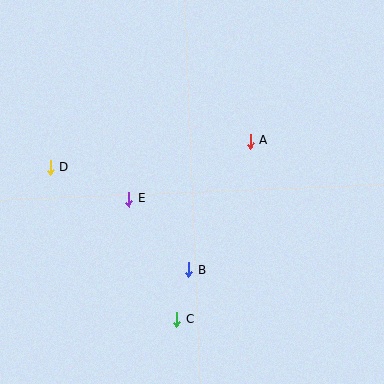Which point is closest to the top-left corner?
Point D is closest to the top-left corner.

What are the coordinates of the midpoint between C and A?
The midpoint between C and A is at (214, 230).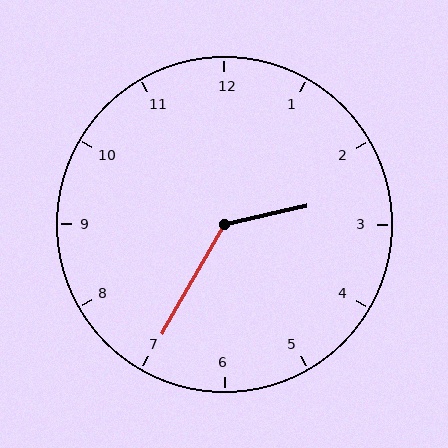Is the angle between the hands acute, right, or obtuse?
It is obtuse.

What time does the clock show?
2:35.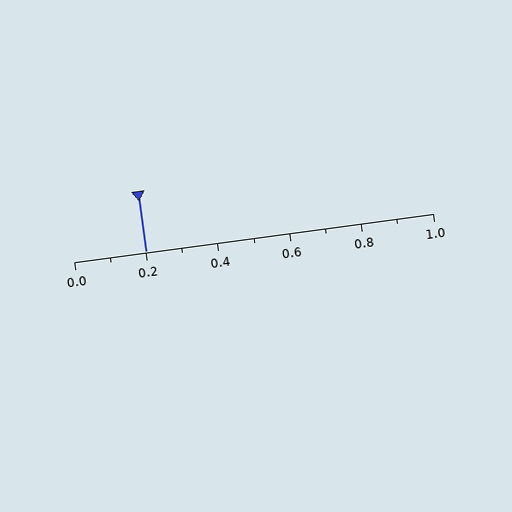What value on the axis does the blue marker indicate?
The marker indicates approximately 0.2.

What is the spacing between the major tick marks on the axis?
The major ticks are spaced 0.2 apart.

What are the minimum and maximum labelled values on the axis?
The axis runs from 0.0 to 1.0.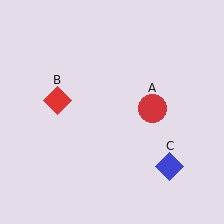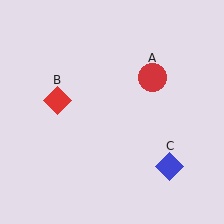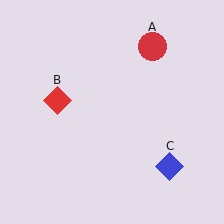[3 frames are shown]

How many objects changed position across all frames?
1 object changed position: red circle (object A).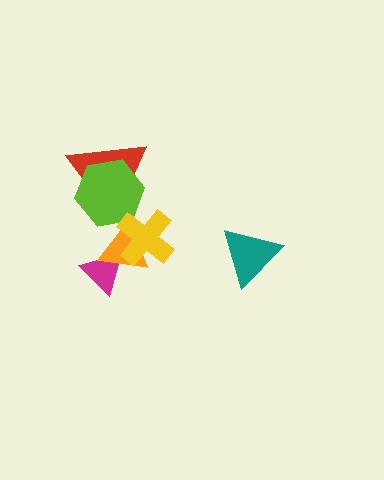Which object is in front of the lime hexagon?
The yellow cross is in front of the lime hexagon.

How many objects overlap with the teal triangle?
0 objects overlap with the teal triangle.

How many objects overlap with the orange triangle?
2 objects overlap with the orange triangle.